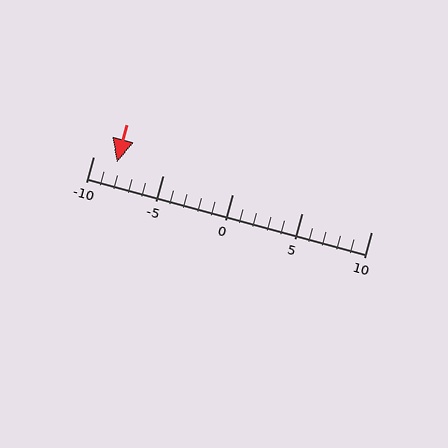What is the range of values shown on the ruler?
The ruler shows values from -10 to 10.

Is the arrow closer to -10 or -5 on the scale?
The arrow is closer to -10.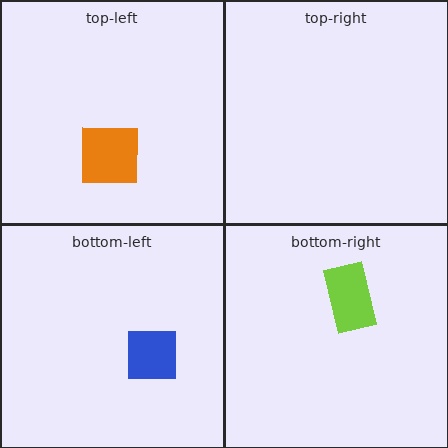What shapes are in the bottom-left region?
The blue square.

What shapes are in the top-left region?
The orange square.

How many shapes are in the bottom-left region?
1.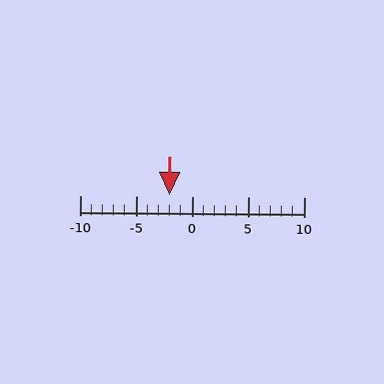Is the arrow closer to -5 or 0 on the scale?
The arrow is closer to 0.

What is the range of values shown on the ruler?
The ruler shows values from -10 to 10.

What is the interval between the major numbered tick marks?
The major tick marks are spaced 5 units apart.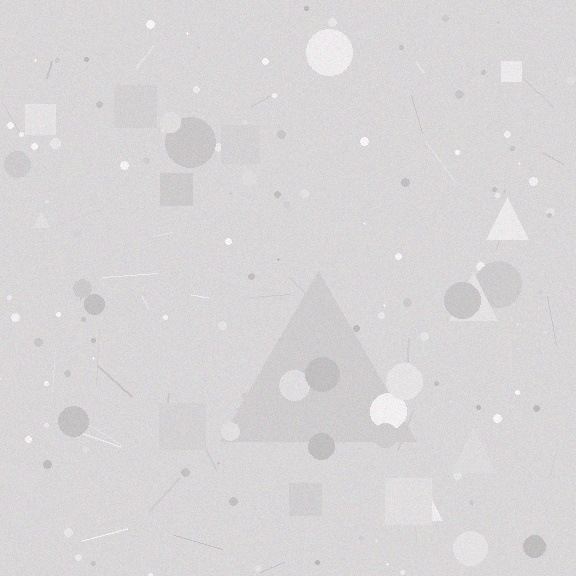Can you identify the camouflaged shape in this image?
The camouflaged shape is a triangle.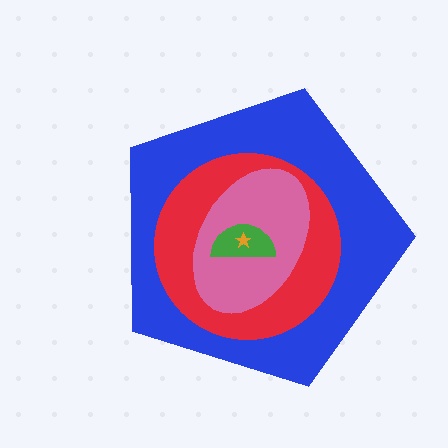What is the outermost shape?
The blue pentagon.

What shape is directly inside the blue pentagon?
The red circle.